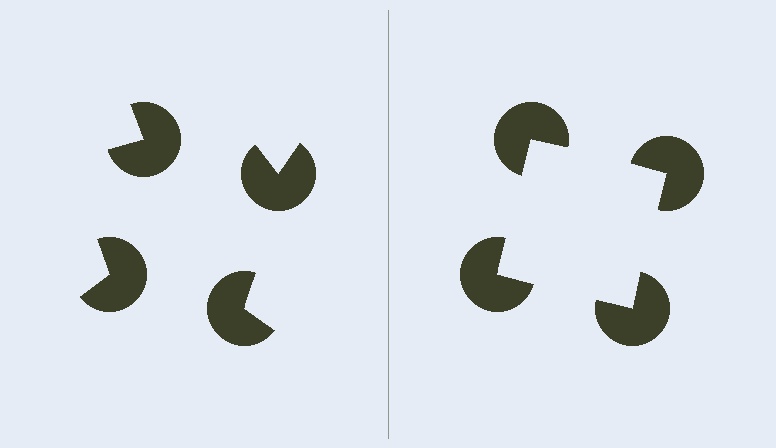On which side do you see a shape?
An illusory square appears on the right side. On the left side the wedge cuts are rotated, so no coherent shape forms.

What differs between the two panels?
The pac-man discs are positioned identically on both sides; only the wedge orientations differ. On the right they align to a square; on the left they are misaligned.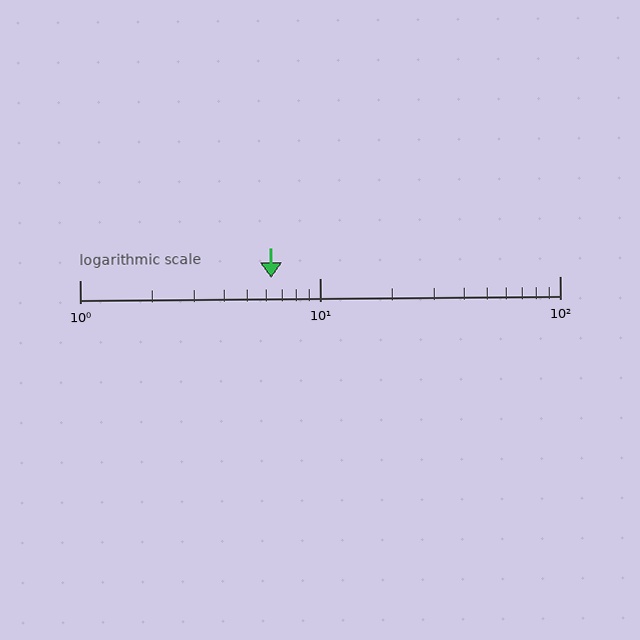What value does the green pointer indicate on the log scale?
The pointer indicates approximately 6.3.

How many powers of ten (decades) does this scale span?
The scale spans 2 decades, from 1 to 100.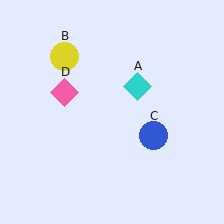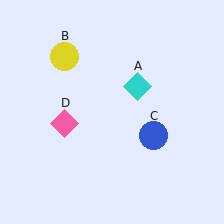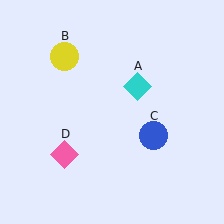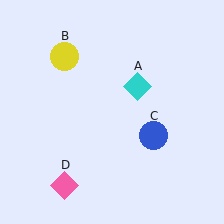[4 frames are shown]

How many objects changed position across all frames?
1 object changed position: pink diamond (object D).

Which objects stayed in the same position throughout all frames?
Cyan diamond (object A) and yellow circle (object B) and blue circle (object C) remained stationary.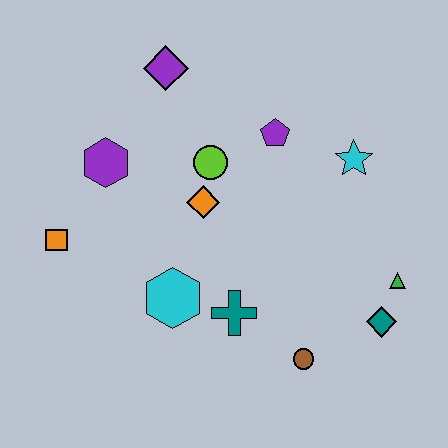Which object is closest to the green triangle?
The teal diamond is closest to the green triangle.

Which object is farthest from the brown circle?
The purple diamond is farthest from the brown circle.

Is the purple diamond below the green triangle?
No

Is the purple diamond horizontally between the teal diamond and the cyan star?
No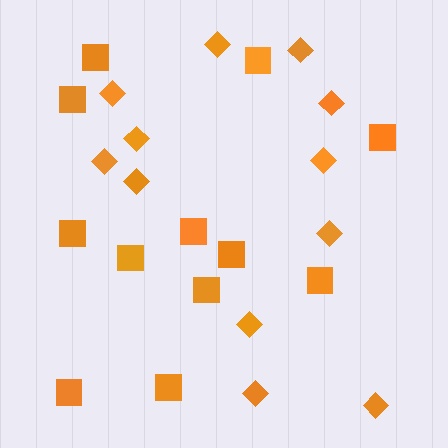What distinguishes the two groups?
There are 2 groups: one group of squares (12) and one group of diamonds (12).